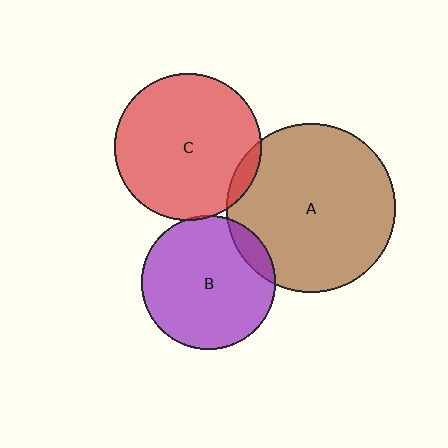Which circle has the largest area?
Circle A (brown).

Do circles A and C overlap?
Yes.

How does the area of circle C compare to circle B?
Approximately 1.2 times.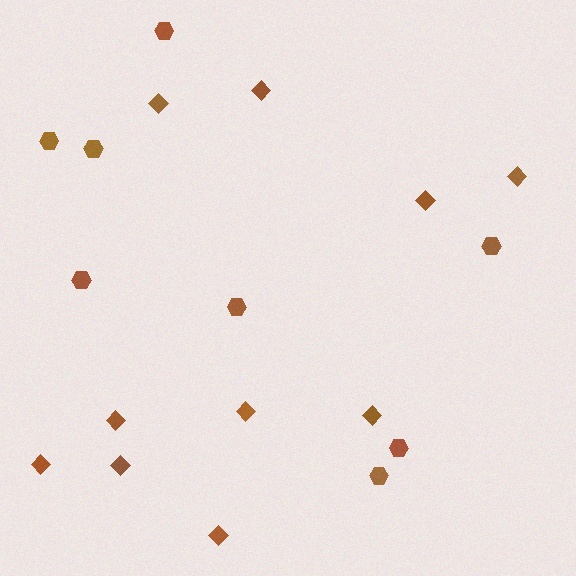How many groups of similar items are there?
There are 2 groups: one group of diamonds (10) and one group of hexagons (8).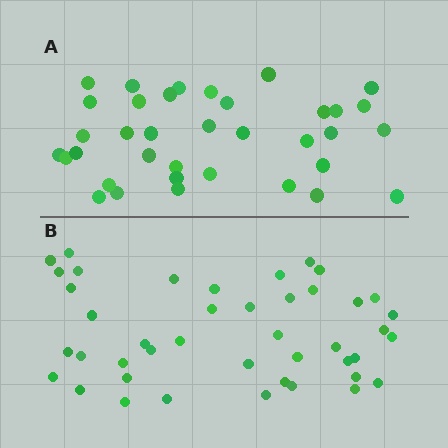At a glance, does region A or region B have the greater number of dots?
Region B (the bottom region) has more dots.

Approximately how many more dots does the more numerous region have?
Region B has roughly 8 or so more dots than region A.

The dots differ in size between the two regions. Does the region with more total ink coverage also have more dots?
No. Region A has more total ink coverage because its dots are larger, but region B actually contains more individual dots. Total area can be misleading — the number of items is what matters here.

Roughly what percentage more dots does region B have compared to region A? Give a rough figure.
About 20% more.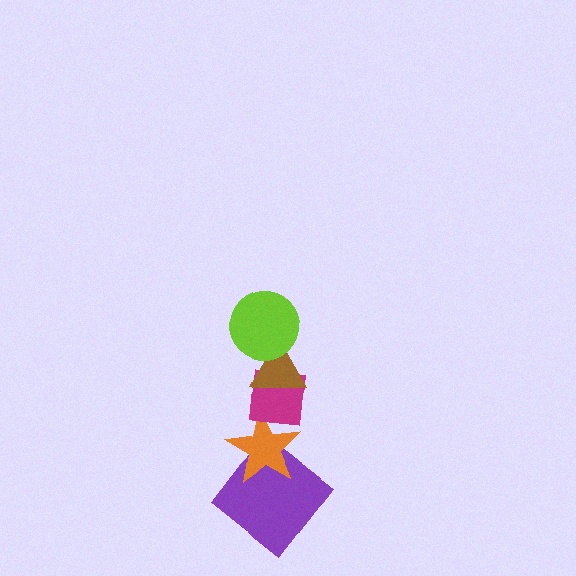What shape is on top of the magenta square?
The brown triangle is on top of the magenta square.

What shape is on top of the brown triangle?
The lime circle is on top of the brown triangle.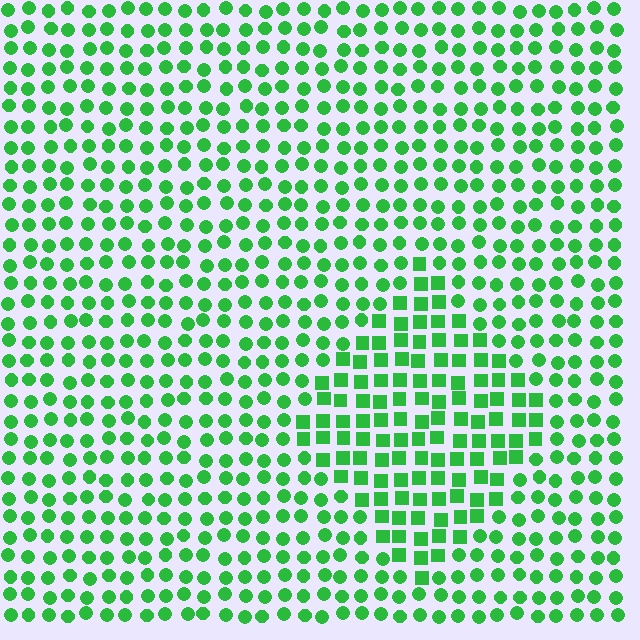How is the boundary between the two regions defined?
The boundary is defined by a change in element shape: squares inside vs. circles outside. All elements share the same color and spacing.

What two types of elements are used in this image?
The image uses squares inside the diamond region and circles outside it.